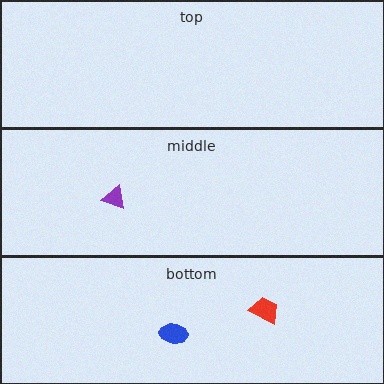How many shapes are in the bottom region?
2.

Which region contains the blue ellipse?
The bottom region.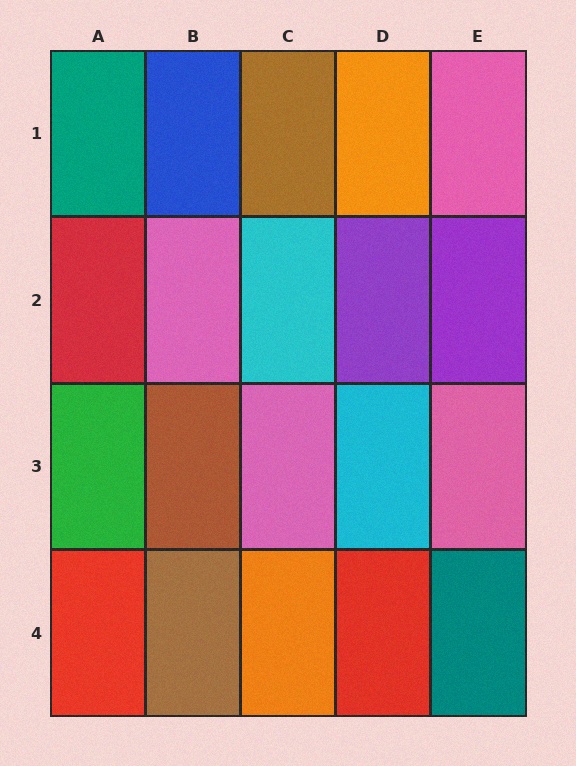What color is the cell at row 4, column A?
Red.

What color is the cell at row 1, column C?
Brown.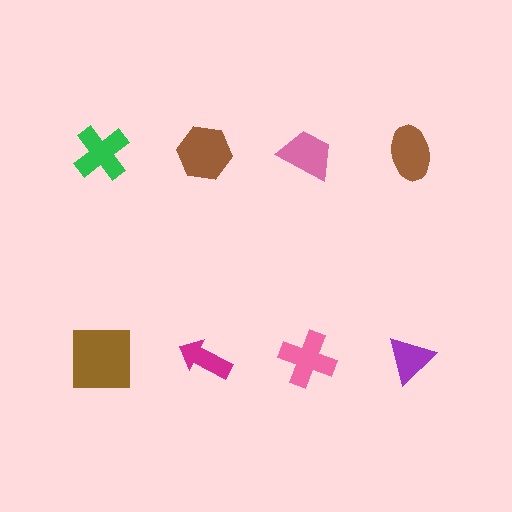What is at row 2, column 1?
A brown square.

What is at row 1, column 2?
A brown hexagon.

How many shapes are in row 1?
4 shapes.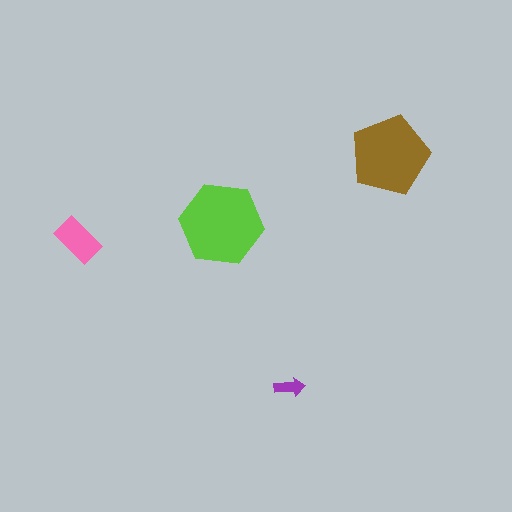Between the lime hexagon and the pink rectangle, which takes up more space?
The lime hexagon.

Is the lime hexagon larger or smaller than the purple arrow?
Larger.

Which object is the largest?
The lime hexagon.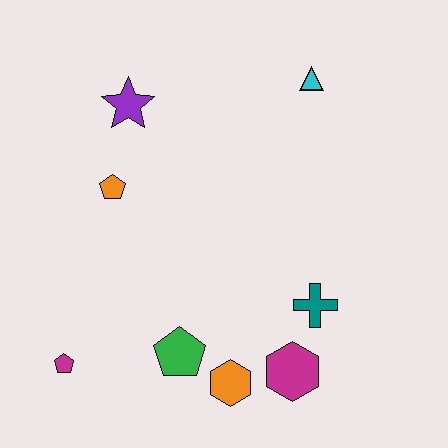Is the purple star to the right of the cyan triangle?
No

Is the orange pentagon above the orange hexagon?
Yes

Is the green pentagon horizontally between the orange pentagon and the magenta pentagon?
No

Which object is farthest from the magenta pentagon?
The cyan triangle is farthest from the magenta pentagon.